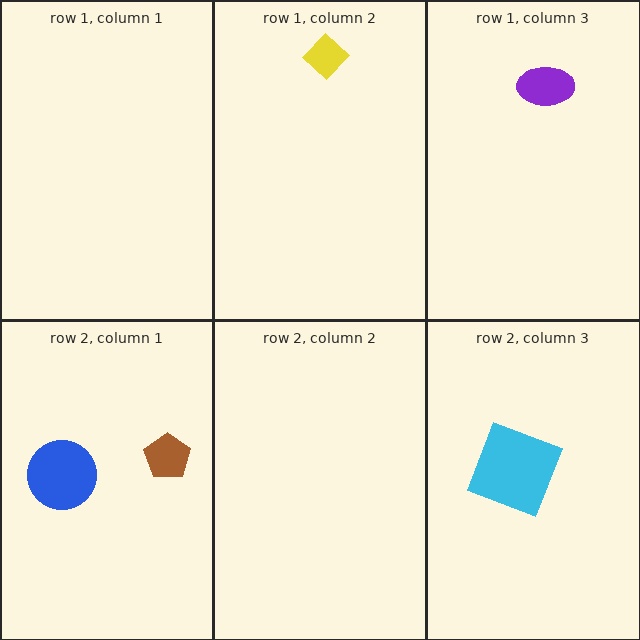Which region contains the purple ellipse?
The row 1, column 3 region.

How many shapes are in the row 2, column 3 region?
1.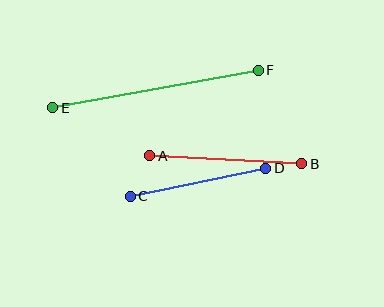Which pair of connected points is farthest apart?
Points E and F are farthest apart.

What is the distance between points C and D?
The distance is approximately 138 pixels.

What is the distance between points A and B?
The distance is approximately 152 pixels.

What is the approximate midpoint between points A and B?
The midpoint is at approximately (226, 160) pixels.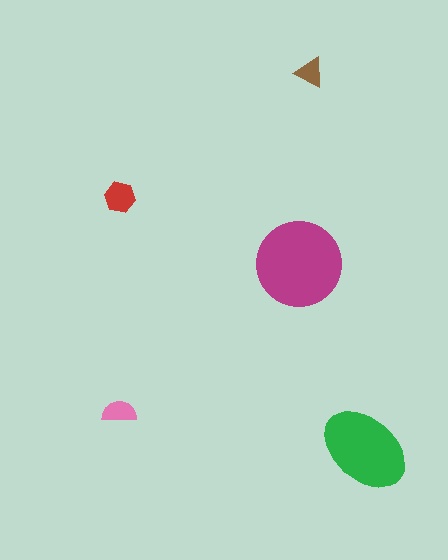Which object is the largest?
The magenta circle.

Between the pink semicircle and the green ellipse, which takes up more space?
The green ellipse.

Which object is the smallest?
The brown triangle.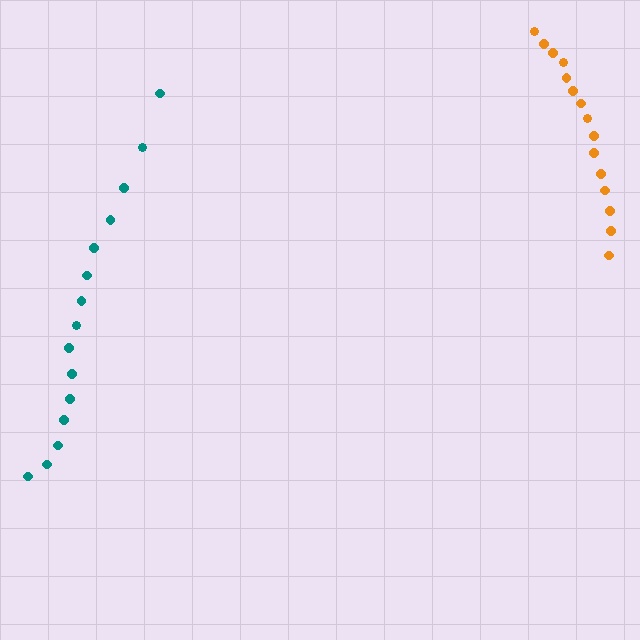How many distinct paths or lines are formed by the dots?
There are 2 distinct paths.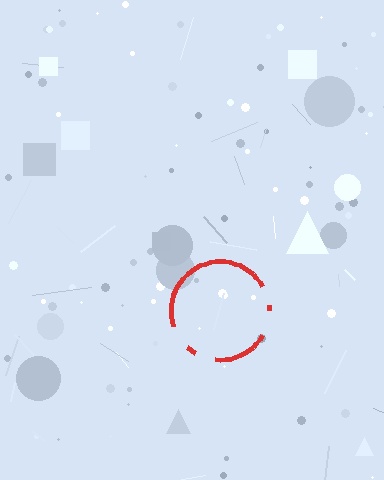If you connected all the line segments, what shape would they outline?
They would outline a circle.